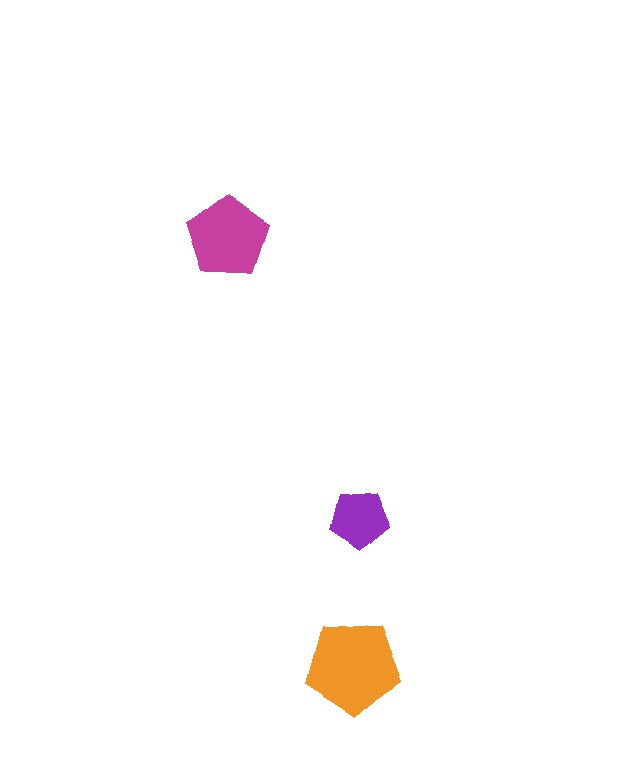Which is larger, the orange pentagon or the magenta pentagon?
The orange one.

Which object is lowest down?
The orange pentagon is bottommost.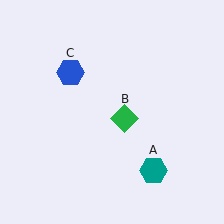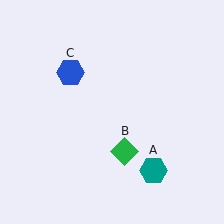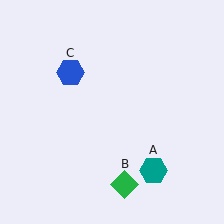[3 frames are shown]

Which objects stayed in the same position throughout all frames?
Teal hexagon (object A) and blue hexagon (object C) remained stationary.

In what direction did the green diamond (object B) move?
The green diamond (object B) moved down.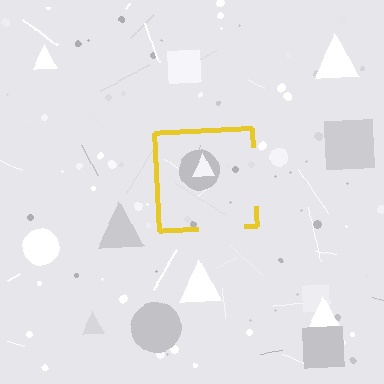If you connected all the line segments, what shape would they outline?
They would outline a square.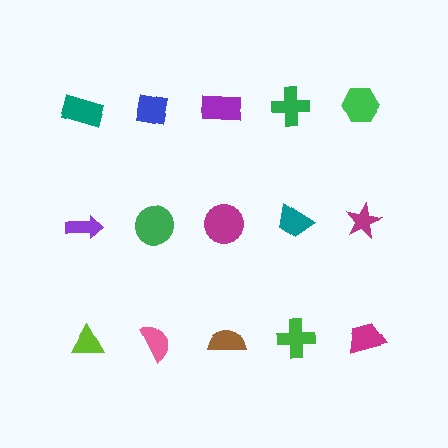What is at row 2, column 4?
A teal trapezoid.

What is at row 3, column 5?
A magenta trapezoid.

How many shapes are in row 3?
5 shapes.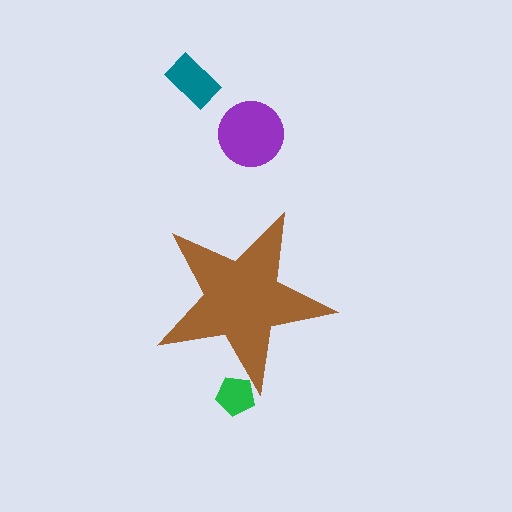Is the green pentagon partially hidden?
Yes, the green pentagon is partially hidden behind the brown star.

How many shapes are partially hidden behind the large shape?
1 shape is partially hidden.